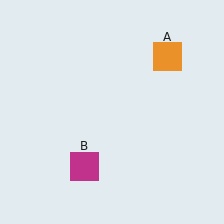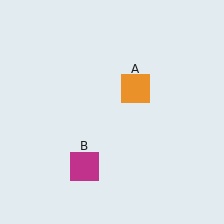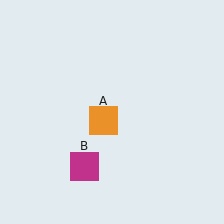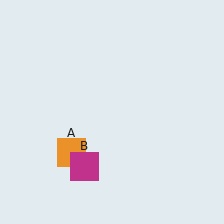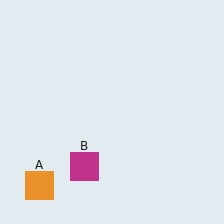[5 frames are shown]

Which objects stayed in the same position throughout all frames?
Magenta square (object B) remained stationary.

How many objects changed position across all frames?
1 object changed position: orange square (object A).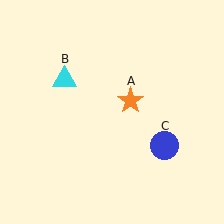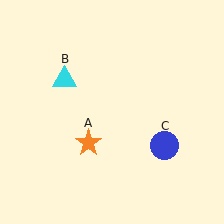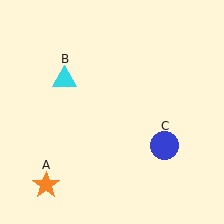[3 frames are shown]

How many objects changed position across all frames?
1 object changed position: orange star (object A).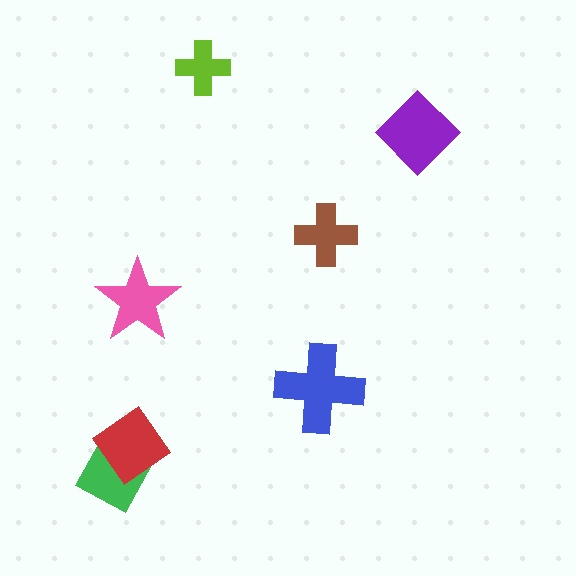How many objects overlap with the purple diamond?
0 objects overlap with the purple diamond.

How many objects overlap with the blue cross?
0 objects overlap with the blue cross.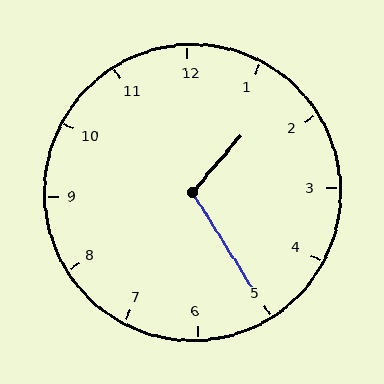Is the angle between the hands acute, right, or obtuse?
It is obtuse.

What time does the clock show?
1:25.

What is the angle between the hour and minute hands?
Approximately 108 degrees.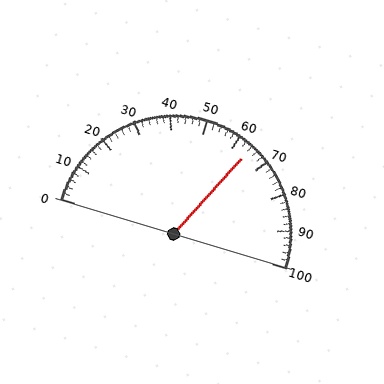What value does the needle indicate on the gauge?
The needle indicates approximately 64.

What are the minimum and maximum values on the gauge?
The gauge ranges from 0 to 100.